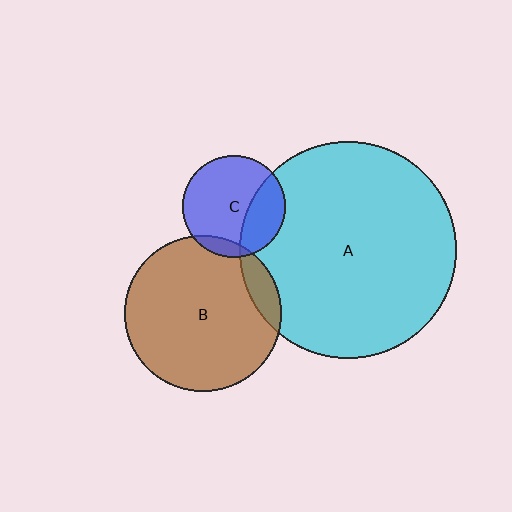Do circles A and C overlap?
Yes.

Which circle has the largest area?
Circle A (cyan).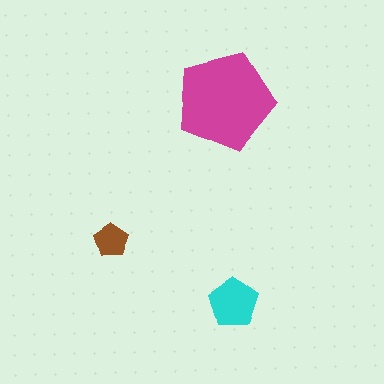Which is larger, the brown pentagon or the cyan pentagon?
The cyan one.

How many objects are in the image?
There are 3 objects in the image.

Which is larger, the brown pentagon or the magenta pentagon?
The magenta one.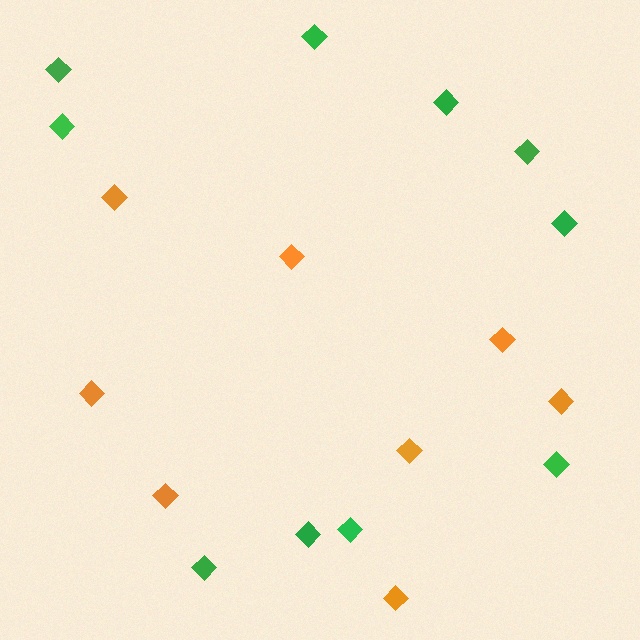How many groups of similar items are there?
There are 2 groups: one group of green diamonds (10) and one group of orange diamonds (8).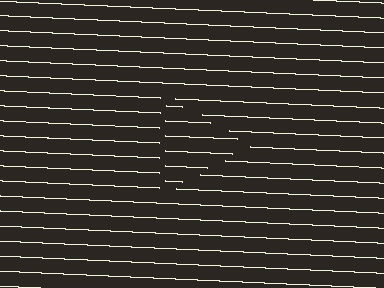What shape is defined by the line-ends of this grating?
An illusory triangle. The interior of the shape contains the same grating, shifted by half a period — the contour is defined by the phase discontinuity where line-ends from the inner and outer gratings abut.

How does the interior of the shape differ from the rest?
The interior of the shape contains the same grating, shifted by half a period — the contour is defined by the phase discontinuity where line-ends from the inner and outer gratings abut.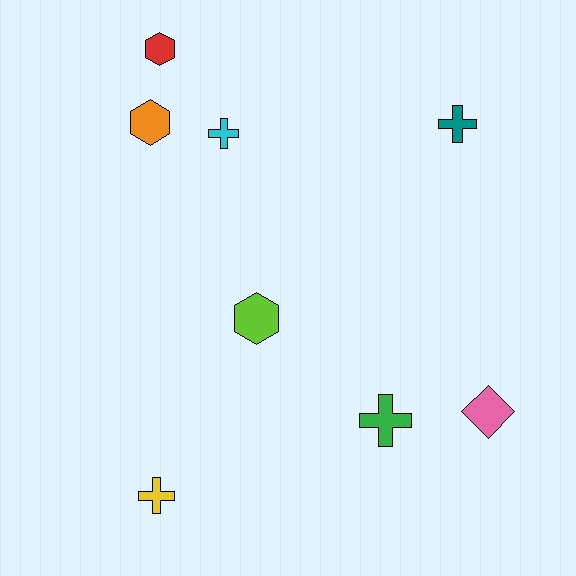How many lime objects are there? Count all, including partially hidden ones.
There is 1 lime object.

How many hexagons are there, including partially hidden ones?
There are 3 hexagons.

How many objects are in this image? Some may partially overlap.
There are 8 objects.